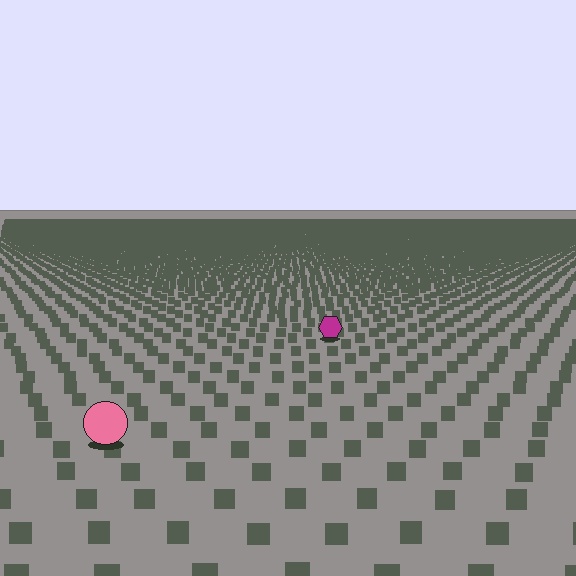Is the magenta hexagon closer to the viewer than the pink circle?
No. The pink circle is closer — you can tell from the texture gradient: the ground texture is coarser near it.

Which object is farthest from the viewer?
The magenta hexagon is farthest from the viewer. It appears smaller and the ground texture around it is denser.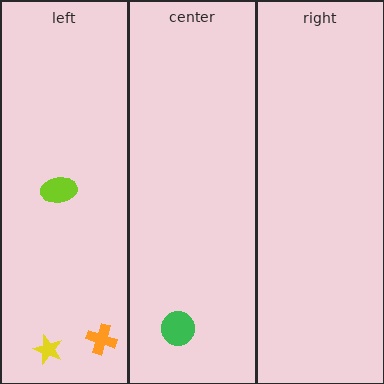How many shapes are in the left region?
3.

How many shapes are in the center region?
1.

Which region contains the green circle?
The center region.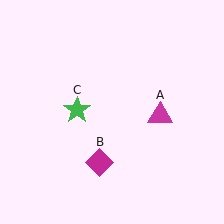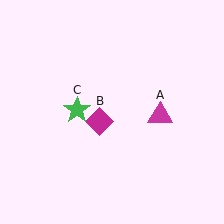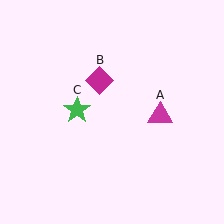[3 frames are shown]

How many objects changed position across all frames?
1 object changed position: magenta diamond (object B).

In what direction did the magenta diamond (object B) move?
The magenta diamond (object B) moved up.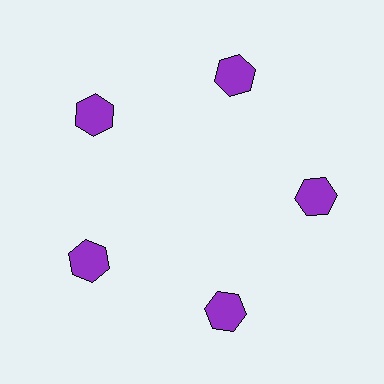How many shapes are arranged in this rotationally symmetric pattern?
There are 5 shapes, arranged in 5 groups of 1.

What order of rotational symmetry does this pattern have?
This pattern has 5-fold rotational symmetry.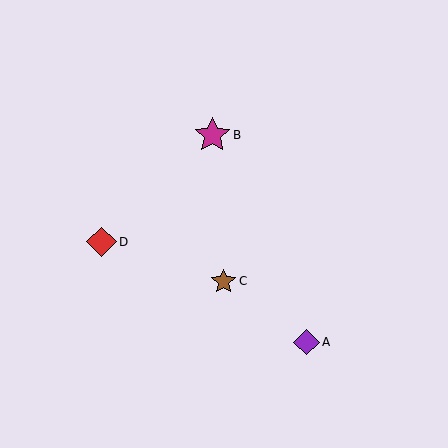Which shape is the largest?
The magenta star (labeled B) is the largest.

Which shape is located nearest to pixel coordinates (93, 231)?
The red diamond (labeled D) at (102, 242) is nearest to that location.